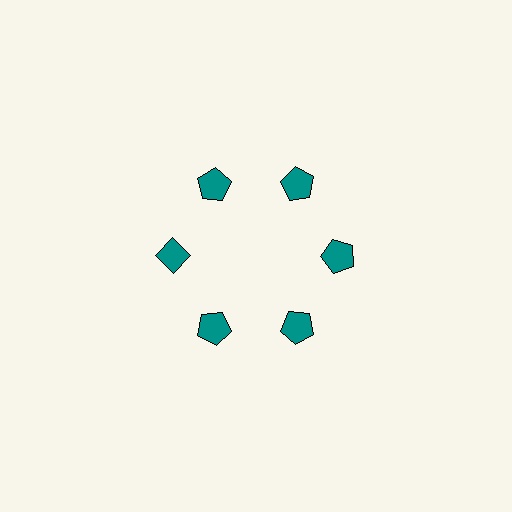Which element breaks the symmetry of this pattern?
The teal diamond at roughly the 9 o'clock position breaks the symmetry. All other shapes are teal pentagons.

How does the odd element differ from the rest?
It has a different shape: diamond instead of pentagon.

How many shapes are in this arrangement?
There are 6 shapes arranged in a ring pattern.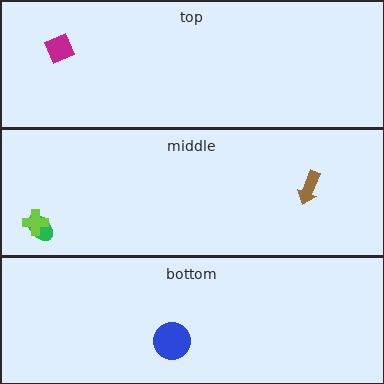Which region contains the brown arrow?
The middle region.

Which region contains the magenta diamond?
The top region.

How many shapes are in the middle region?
3.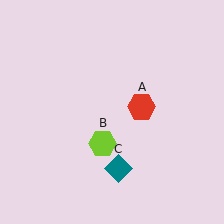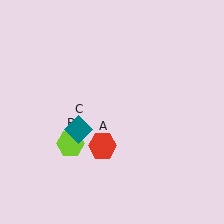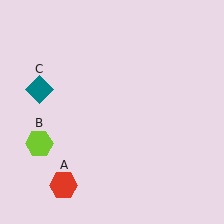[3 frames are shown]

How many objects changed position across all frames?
3 objects changed position: red hexagon (object A), lime hexagon (object B), teal diamond (object C).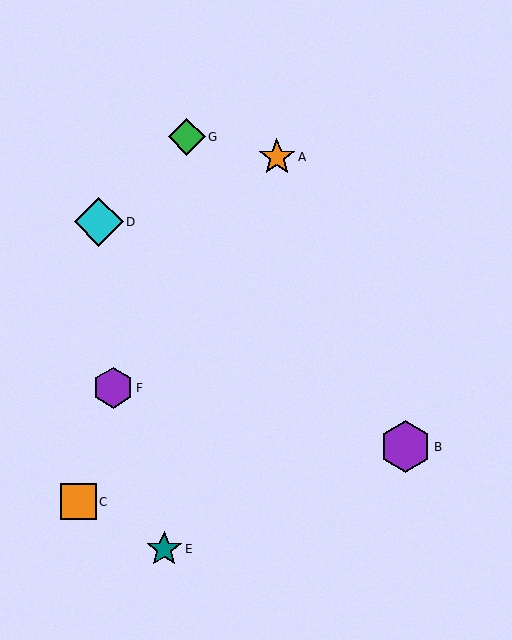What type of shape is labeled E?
Shape E is a teal star.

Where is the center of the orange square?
The center of the orange square is at (78, 502).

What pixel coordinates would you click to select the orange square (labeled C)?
Click at (78, 502) to select the orange square C.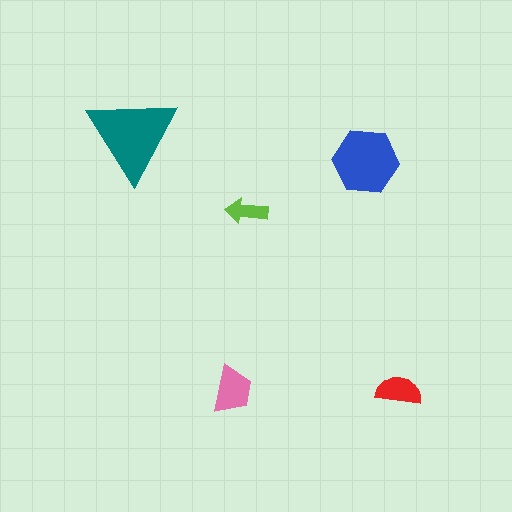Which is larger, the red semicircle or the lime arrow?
The red semicircle.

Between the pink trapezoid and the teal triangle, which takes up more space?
The teal triangle.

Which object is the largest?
The teal triangle.